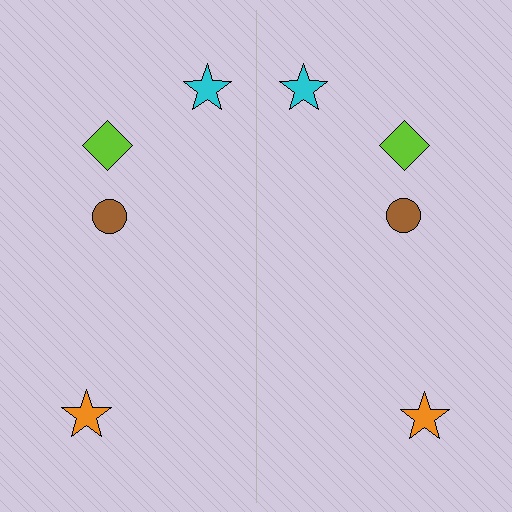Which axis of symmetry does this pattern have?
The pattern has a vertical axis of symmetry running through the center of the image.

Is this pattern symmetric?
Yes, this pattern has bilateral (reflection) symmetry.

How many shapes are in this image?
There are 8 shapes in this image.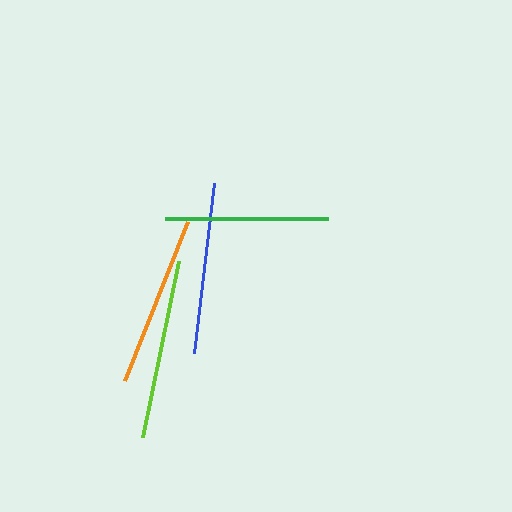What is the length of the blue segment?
The blue segment is approximately 171 pixels long.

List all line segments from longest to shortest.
From longest to shortest: lime, blue, orange, green.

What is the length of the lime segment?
The lime segment is approximately 179 pixels long.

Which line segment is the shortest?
The green line is the shortest at approximately 163 pixels.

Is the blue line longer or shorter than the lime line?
The lime line is longer than the blue line.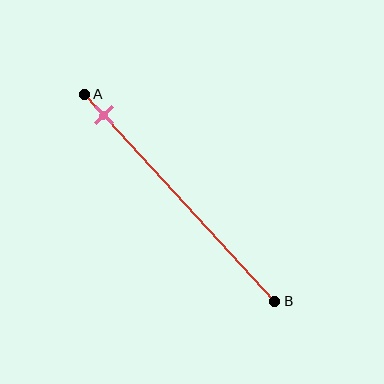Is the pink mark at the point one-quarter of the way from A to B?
No, the mark is at about 10% from A, not at the 25% one-quarter point.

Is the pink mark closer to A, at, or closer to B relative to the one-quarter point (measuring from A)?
The pink mark is closer to point A than the one-quarter point of segment AB.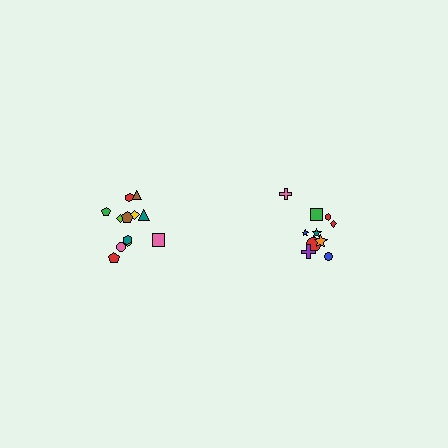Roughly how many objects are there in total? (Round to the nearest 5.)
Roughly 20 objects in total.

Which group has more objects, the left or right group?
The left group.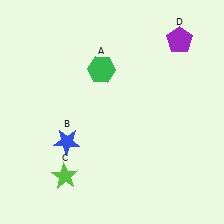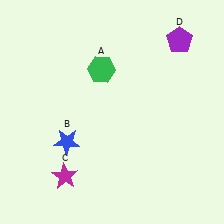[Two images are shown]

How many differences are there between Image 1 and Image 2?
There is 1 difference between the two images.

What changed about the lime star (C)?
In Image 1, C is lime. In Image 2, it changed to magenta.